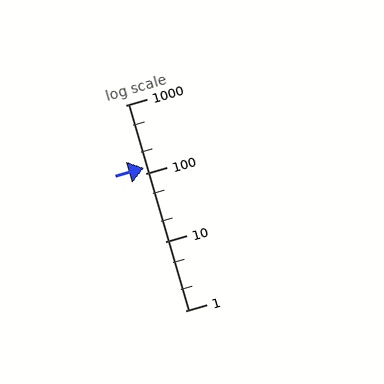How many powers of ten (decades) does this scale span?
The scale spans 3 decades, from 1 to 1000.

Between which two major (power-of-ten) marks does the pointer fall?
The pointer is between 100 and 1000.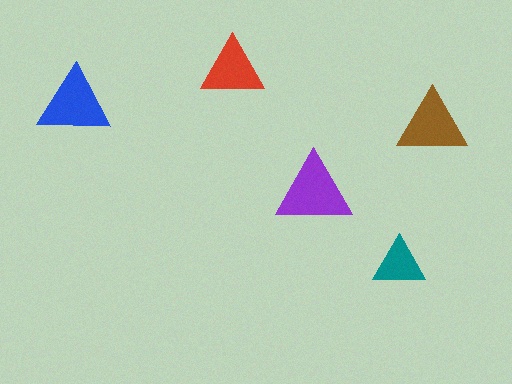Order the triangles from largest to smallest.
the purple one, the blue one, the brown one, the red one, the teal one.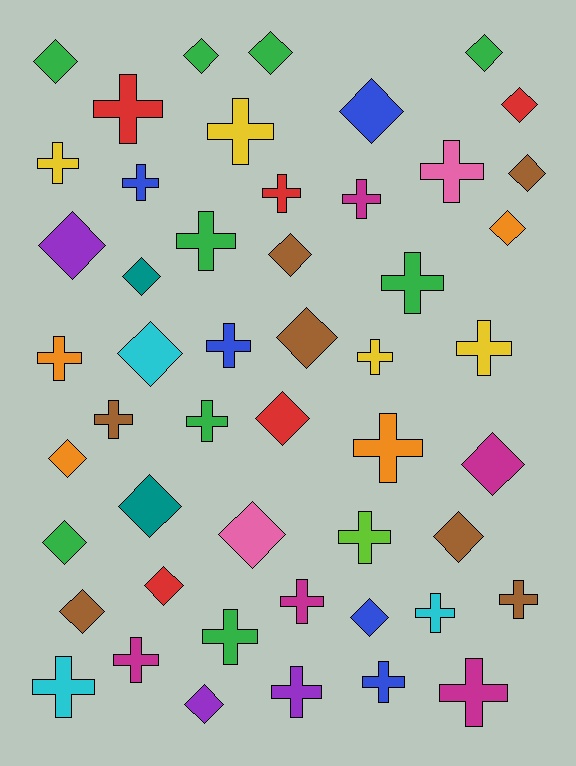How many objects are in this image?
There are 50 objects.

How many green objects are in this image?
There are 9 green objects.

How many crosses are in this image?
There are 26 crosses.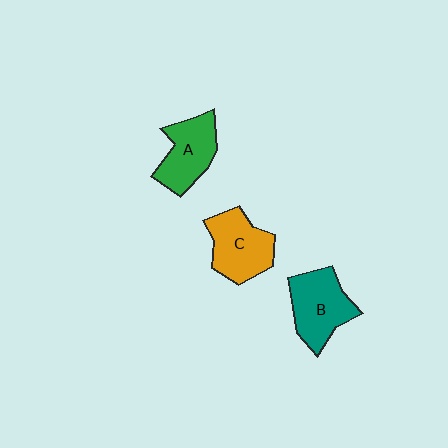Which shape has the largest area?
Shape B (teal).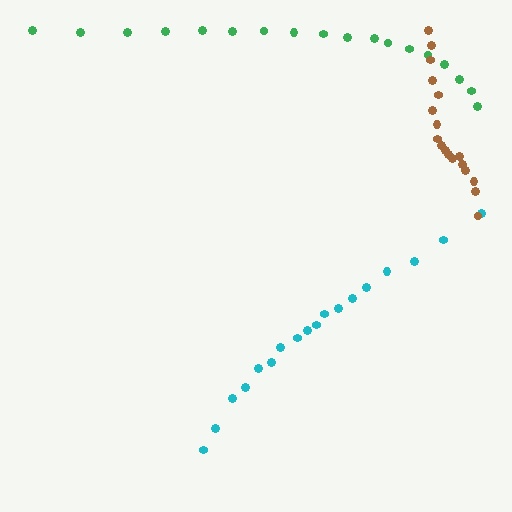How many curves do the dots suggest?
There are 3 distinct paths.